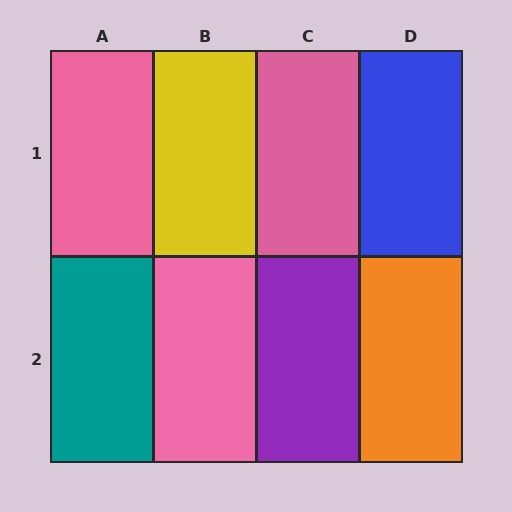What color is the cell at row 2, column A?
Teal.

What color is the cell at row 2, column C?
Purple.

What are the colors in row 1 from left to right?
Pink, yellow, pink, blue.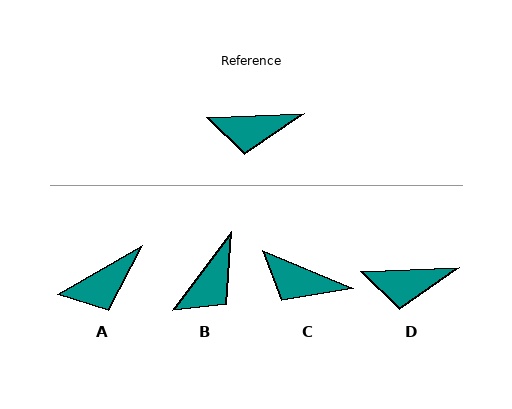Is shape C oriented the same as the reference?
No, it is off by about 25 degrees.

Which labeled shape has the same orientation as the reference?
D.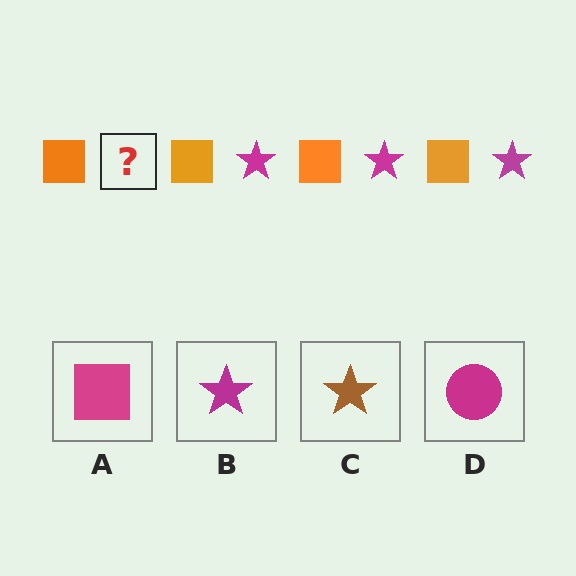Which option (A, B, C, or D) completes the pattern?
B.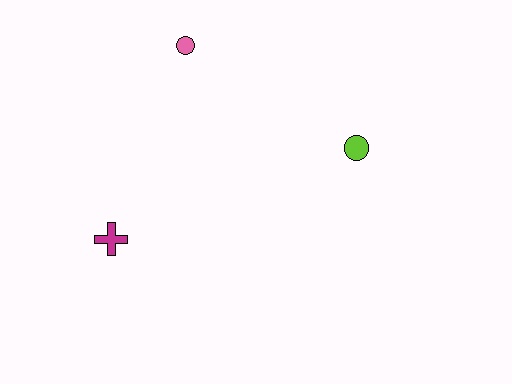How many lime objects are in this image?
There is 1 lime object.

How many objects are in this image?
There are 3 objects.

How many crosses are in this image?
There is 1 cross.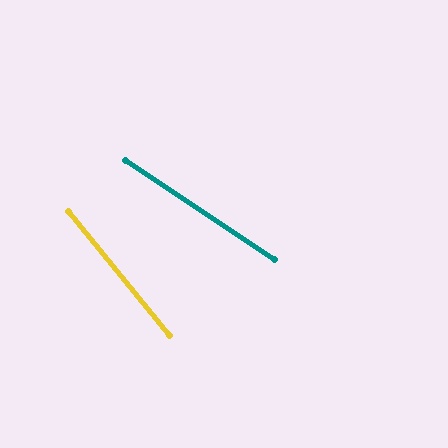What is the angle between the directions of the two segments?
Approximately 17 degrees.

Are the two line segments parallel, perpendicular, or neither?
Neither parallel nor perpendicular — they differ by about 17°.